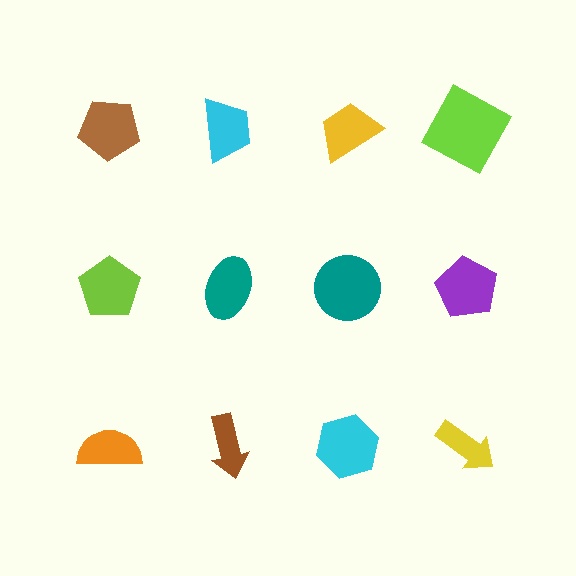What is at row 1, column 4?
A lime square.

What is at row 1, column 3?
A yellow trapezoid.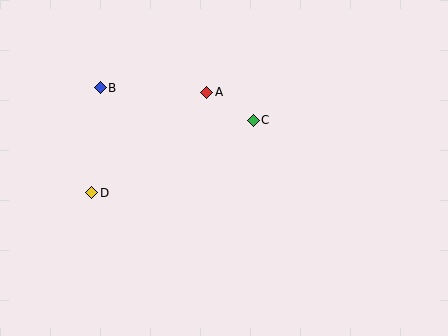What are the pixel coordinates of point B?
Point B is at (100, 88).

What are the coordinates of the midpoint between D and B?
The midpoint between D and B is at (96, 140).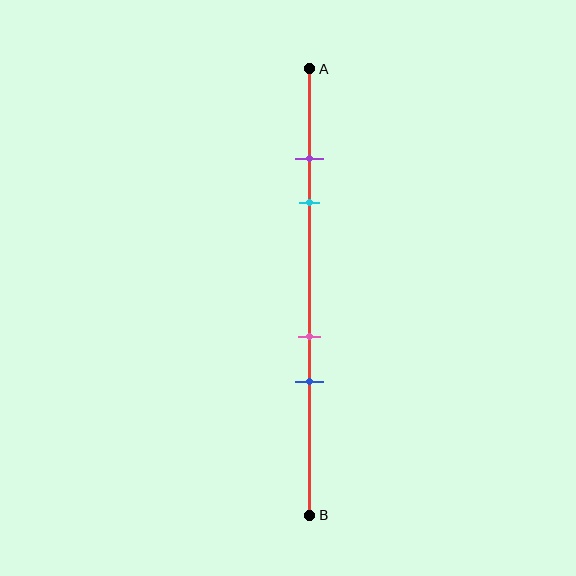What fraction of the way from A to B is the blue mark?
The blue mark is approximately 70% (0.7) of the way from A to B.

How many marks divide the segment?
There are 4 marks dividing the segment.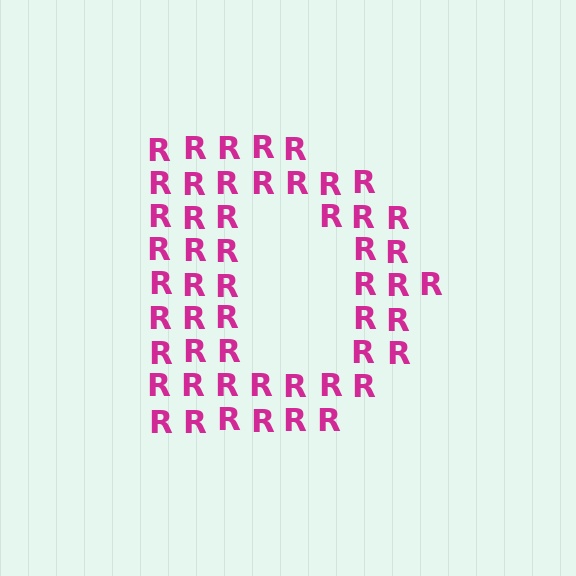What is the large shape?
The large shape is the letter D.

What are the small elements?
The small elements are letter R's.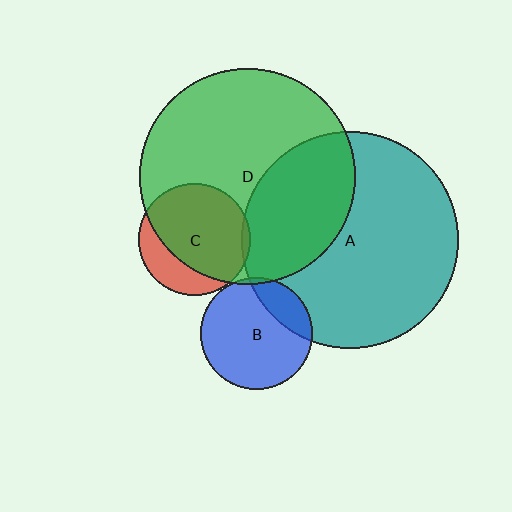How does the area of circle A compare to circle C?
Approximately 3.8 times.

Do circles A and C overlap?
Yes.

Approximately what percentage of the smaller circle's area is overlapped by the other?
Approximately 5%.